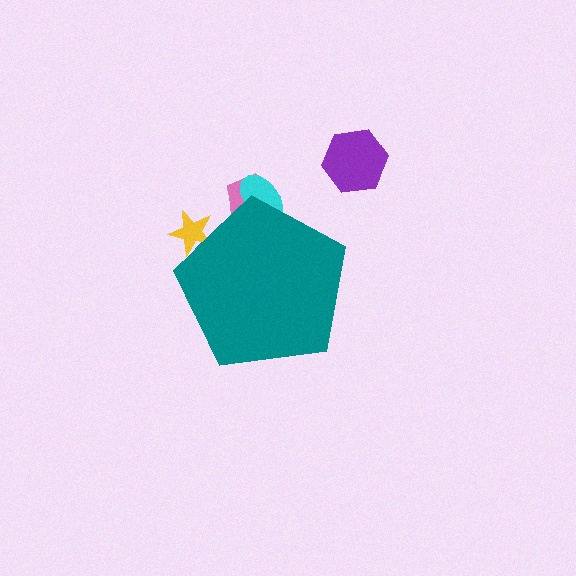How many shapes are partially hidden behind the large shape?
3 shapes are partially hidden.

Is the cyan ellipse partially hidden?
Yes, the cyan ellipse is partially hidden behind the teal pentagon.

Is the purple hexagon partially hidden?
No, the purple hexagon is fully visible.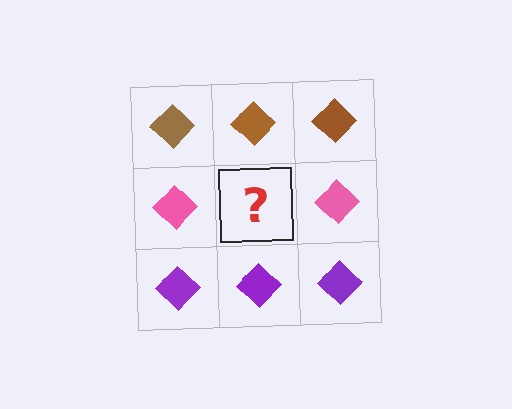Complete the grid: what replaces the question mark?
The question mark should be replaced with a pink diamond.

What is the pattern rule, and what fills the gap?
The rule is that each row has a consistent color. The gap should be filled with a pink diamond.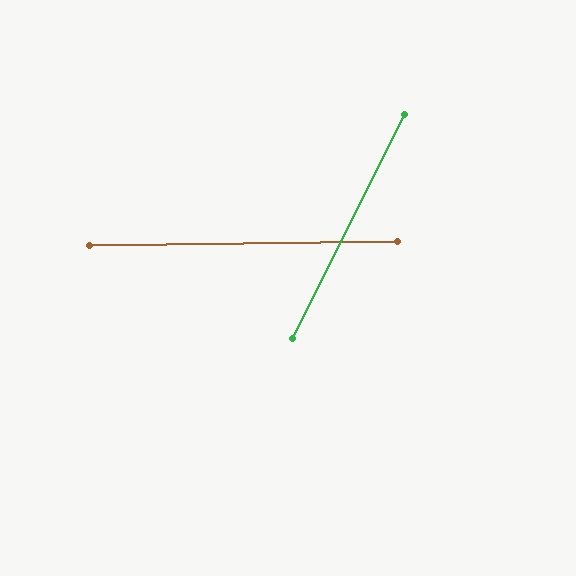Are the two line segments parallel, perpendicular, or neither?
Neither parallel nor perpendicular — they differ by about 62°.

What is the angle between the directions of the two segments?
Approximately 62 degrees.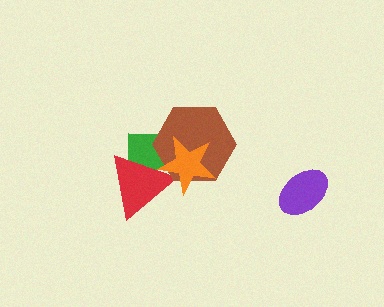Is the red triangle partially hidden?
Yes, it is partially covered by another shape.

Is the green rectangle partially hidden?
Yes, it is partially covered by another shape.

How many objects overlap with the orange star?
3 objects overlap with the orange star.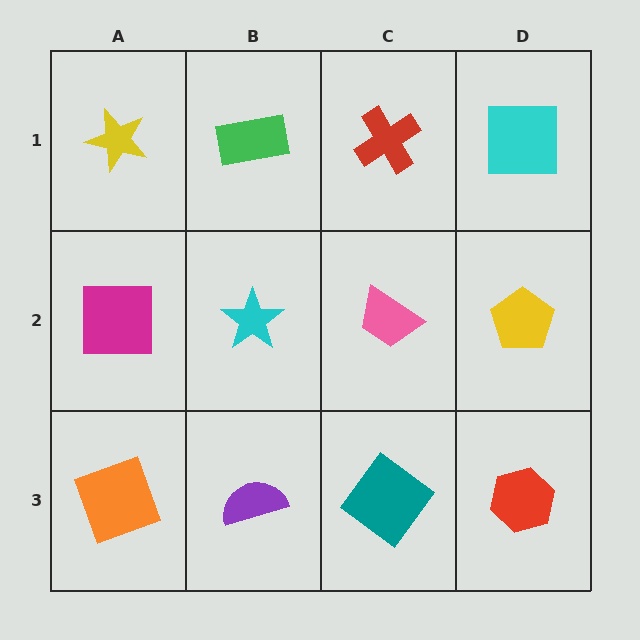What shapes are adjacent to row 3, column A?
A magenta square (row 2, column A), a purple semicircle (row 3, column B).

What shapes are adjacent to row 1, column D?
A yellow pentagon (row 2, column D), a red cross (row 1, column C).